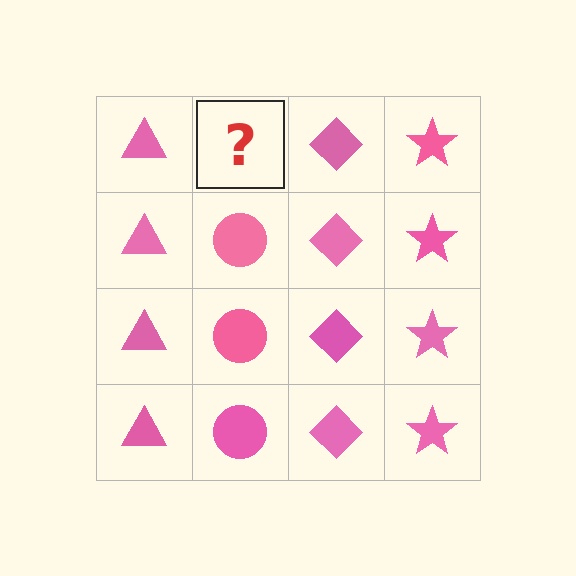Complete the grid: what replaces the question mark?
The question mark should be replaced with a pink circle.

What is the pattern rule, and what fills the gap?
The rule is that each column has a consistent shape. The gap should be filled with a pink circle.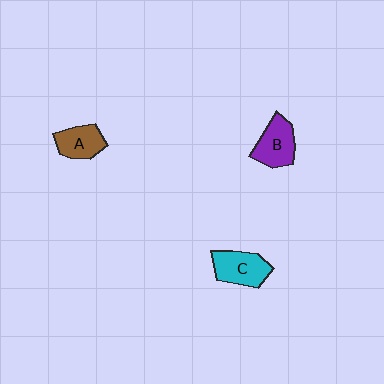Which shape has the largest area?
Shape C (cyan).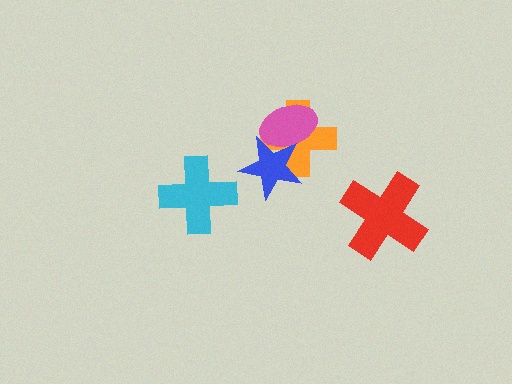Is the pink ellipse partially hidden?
Yes, it is partially covered by another shape.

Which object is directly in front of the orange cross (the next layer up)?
The pink ellipse is directly in front of the orange cross.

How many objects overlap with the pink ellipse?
2 objects overlap with the pink ellipse.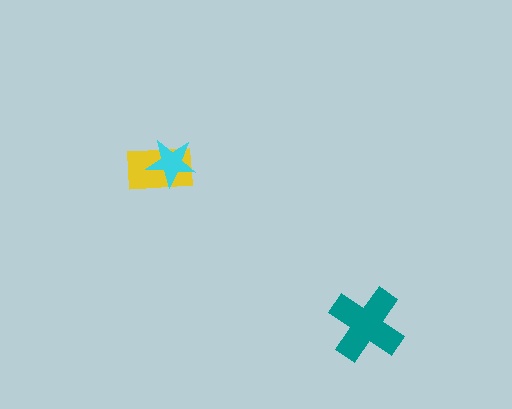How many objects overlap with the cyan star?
1 object overlaps with the cyan star.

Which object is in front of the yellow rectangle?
The cyan star is in front of the yellow rectangle.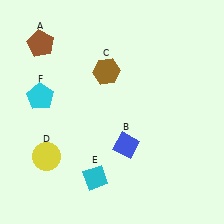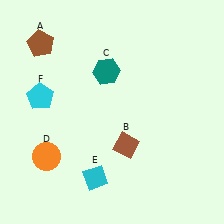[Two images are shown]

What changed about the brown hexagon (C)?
In Image 1, C is brown. In Image 2, it changed to teal.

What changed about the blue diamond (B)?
In Image 1, B is blue. In Image 2, it changed to brown.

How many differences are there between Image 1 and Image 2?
There are 3 differences between the two images.